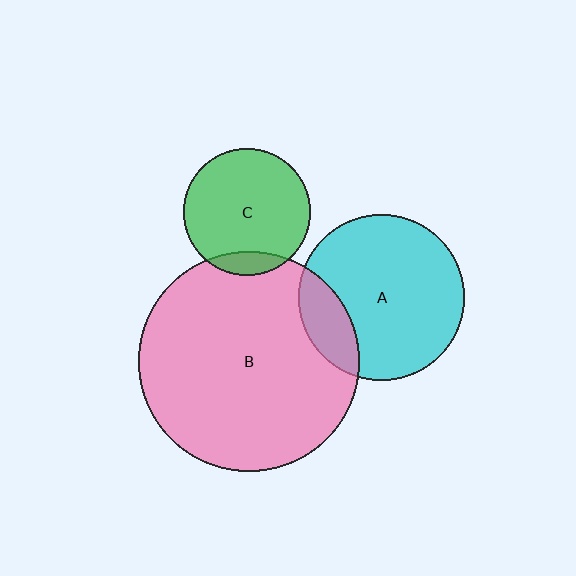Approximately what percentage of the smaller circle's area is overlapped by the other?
Approximately 20%.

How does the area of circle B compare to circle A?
Approximately 1.8 times.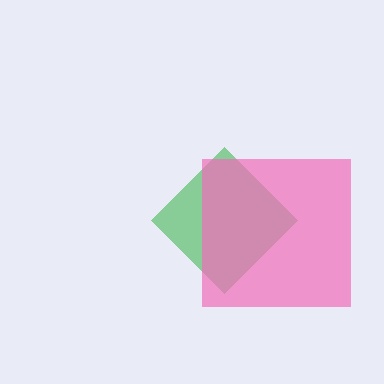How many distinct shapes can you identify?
There are 2 distinct shapes: a green diamond, a pink square.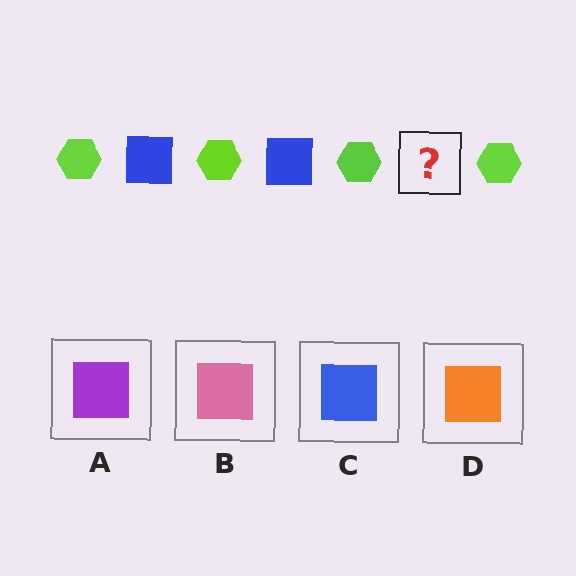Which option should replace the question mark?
Option C.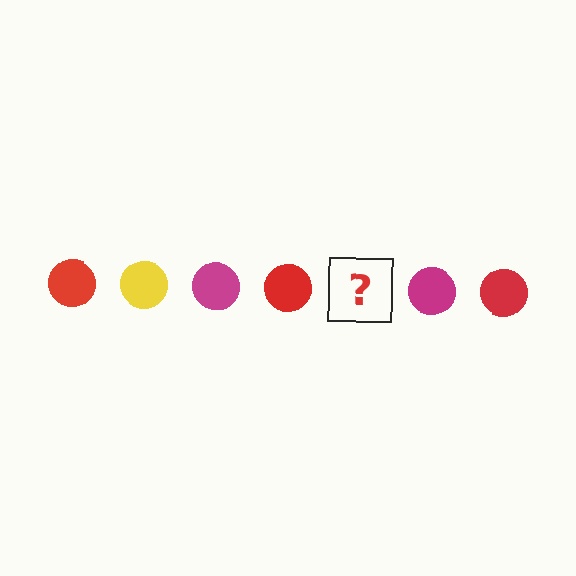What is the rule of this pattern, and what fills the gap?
The rule is that the pattern cycles through red, yellow, magenta circles. The gap should be filled with a yellow circle.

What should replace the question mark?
The question mark should be replaced with a yellow circle.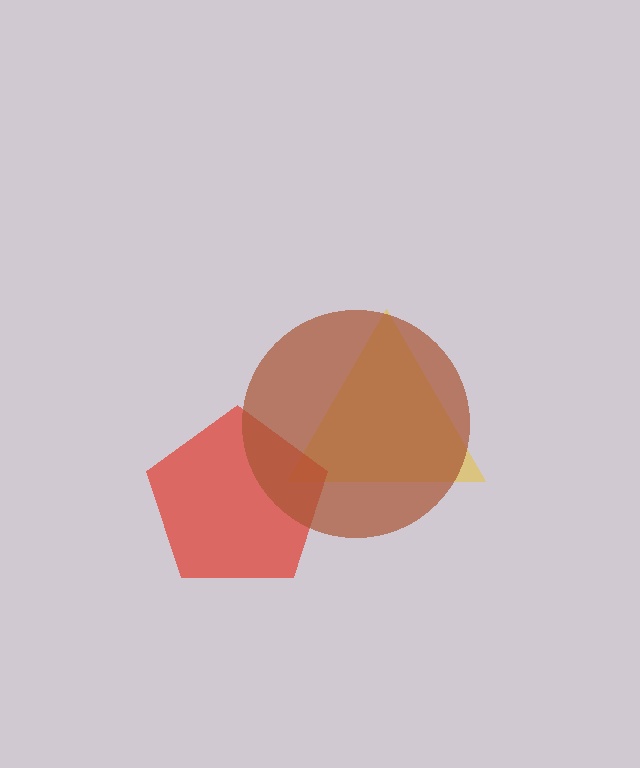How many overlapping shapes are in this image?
There are 3 overlapping shapes in the image.